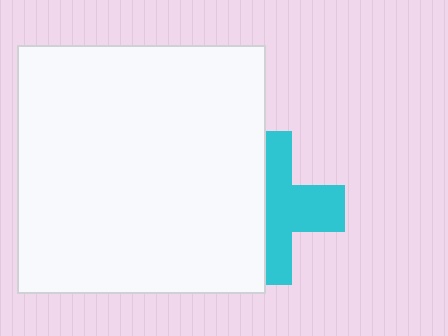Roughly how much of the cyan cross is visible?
About half of it is visible (roughly 54%).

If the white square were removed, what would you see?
You would see the complete cyan cross.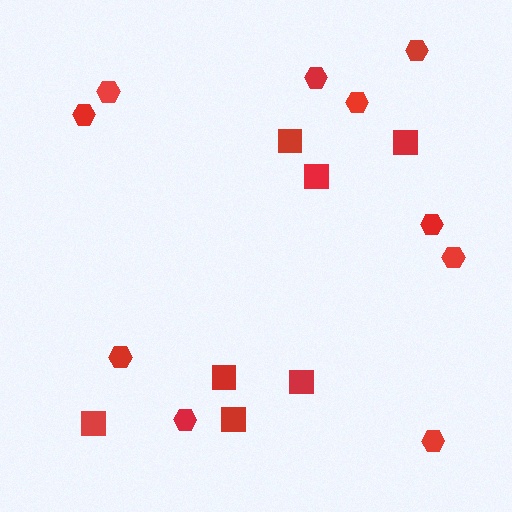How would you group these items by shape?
There are 2 groups: one group of hexagons (10) and one group of squares (7).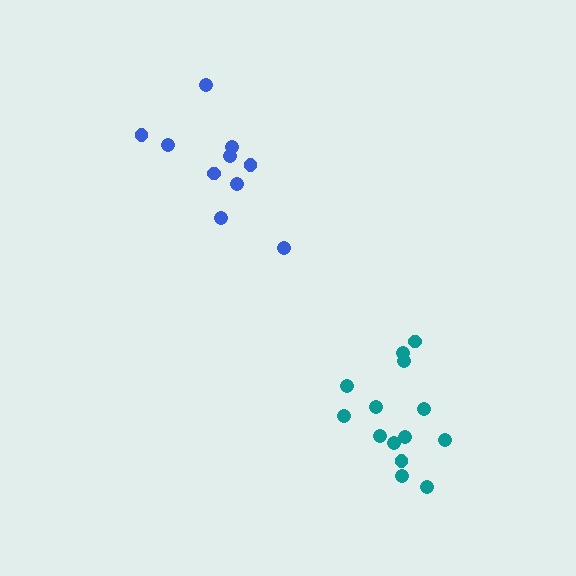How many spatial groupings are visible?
There are 2 spatial groupings.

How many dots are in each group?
Group 1: 14 dots, Group 2: 10 dots (24 total).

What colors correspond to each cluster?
The clusters are colored: teal, blue.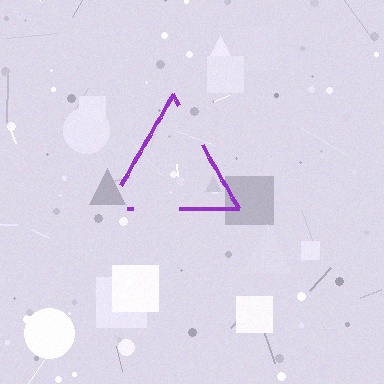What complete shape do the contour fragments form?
The contour fragments form a triangle.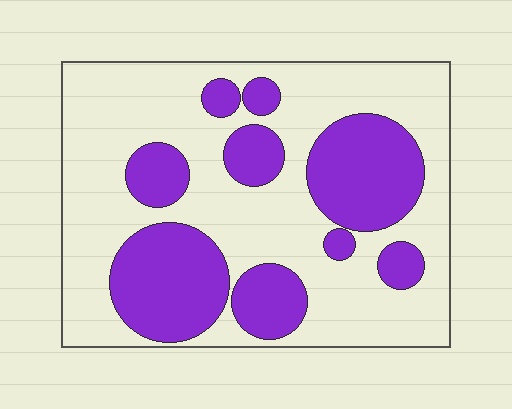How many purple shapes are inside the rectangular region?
9.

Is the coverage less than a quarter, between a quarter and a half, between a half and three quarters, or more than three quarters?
Between a quarter and a half.